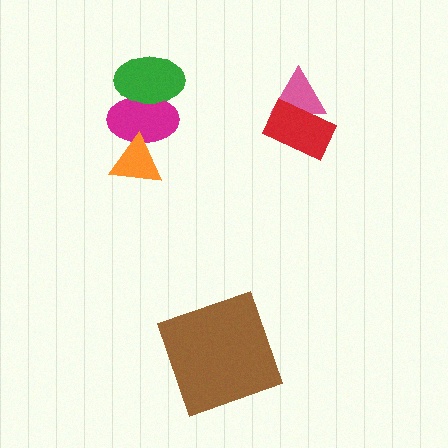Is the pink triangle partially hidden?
Yes, it is partially covered by another shape.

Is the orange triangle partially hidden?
No, no other shape covers it.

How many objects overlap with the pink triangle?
1 object overlaps with the pink triangle.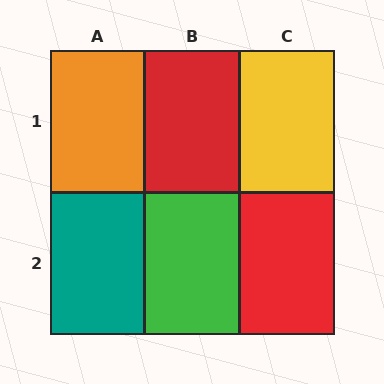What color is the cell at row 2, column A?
Teal.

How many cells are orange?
1 cell is orange.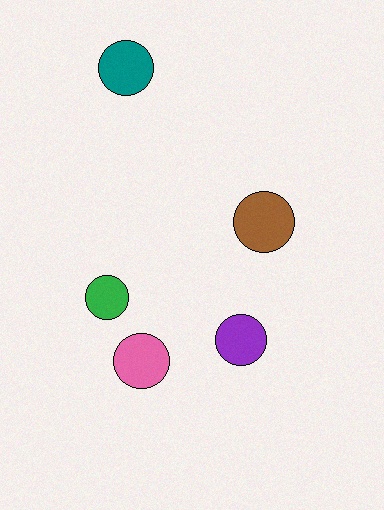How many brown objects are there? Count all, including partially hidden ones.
There is 1 brown object.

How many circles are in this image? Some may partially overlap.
There are 5 circles.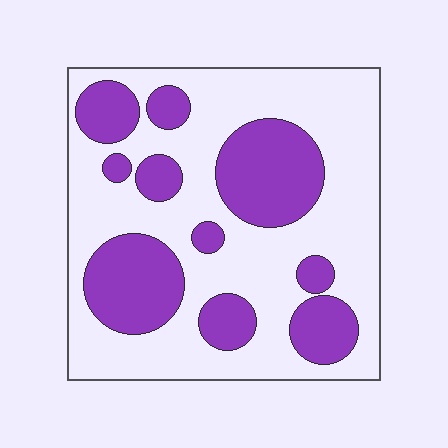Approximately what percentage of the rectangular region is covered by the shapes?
Approximately 35%.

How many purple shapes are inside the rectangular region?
10.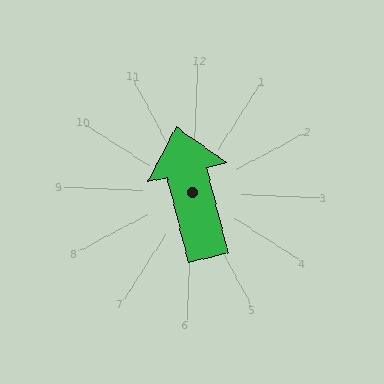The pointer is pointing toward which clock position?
Roughly 11 o'clock.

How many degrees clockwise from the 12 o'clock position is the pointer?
Approximately 344 degrees.